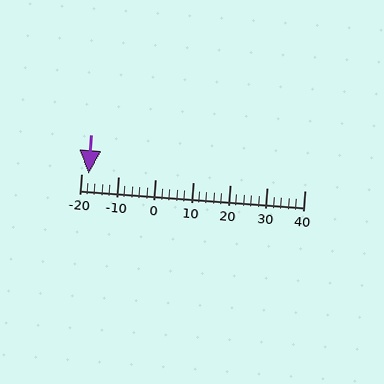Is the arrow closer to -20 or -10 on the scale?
The arrow is closer to -20.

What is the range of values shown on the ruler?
The ruler shows values from -20 to 40.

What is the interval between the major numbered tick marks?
The major tick marks are spaced 10 units apart.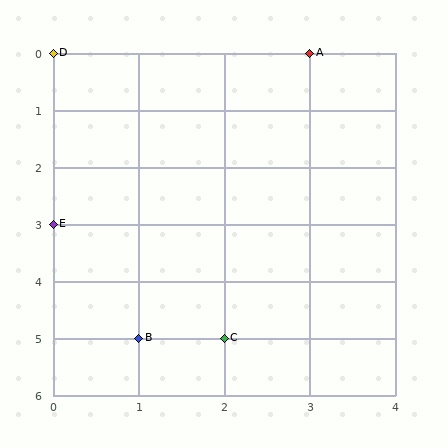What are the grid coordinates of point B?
Point B is at grid coordinates (1, 5).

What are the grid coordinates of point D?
Point D is at grid coordinates (0, 0).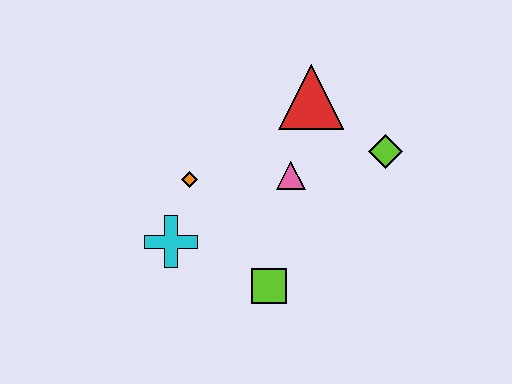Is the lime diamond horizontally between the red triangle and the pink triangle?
No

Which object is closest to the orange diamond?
The cyan cross is closest to the orange diamond.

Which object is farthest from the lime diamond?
The cyan cross is farthest from the lime diamond.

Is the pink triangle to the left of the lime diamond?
Yes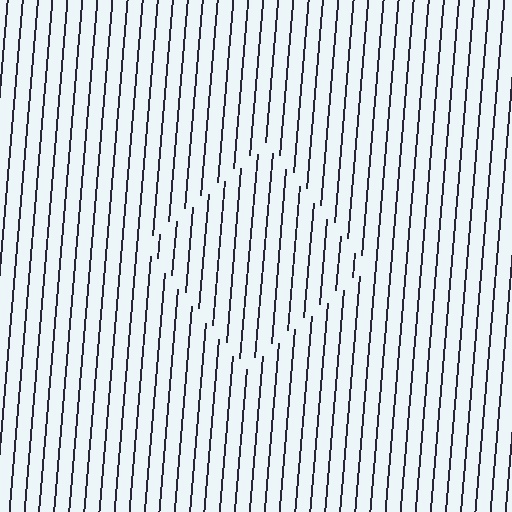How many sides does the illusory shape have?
4 sides — the line-ends trace a square.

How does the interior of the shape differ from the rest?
The interior of the shape contains the same grating, shifted by half a period — the contour is defined by the phase discontinuity where line-ends from the inner and outer gratings abut.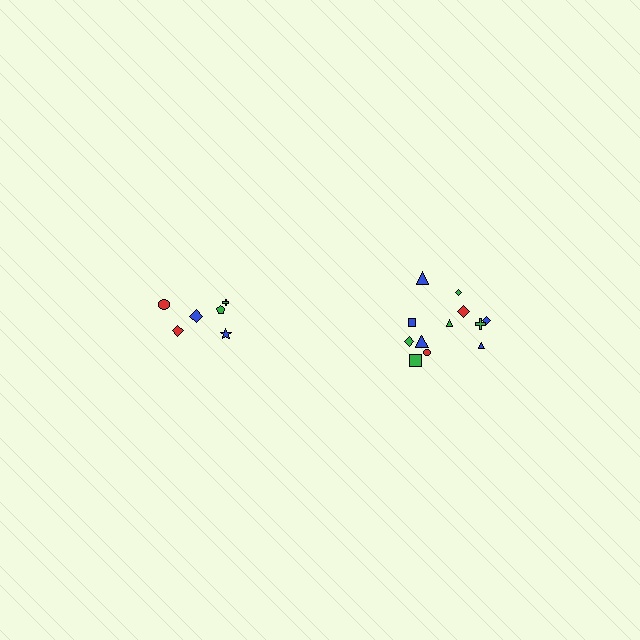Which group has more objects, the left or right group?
The right group.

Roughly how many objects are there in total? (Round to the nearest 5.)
Roughly 20 objects in total.